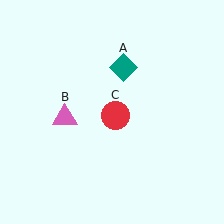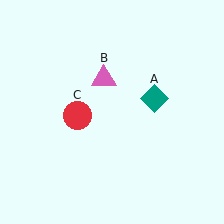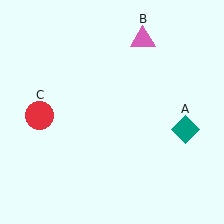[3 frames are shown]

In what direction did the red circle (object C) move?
The red circle (object C) moved left.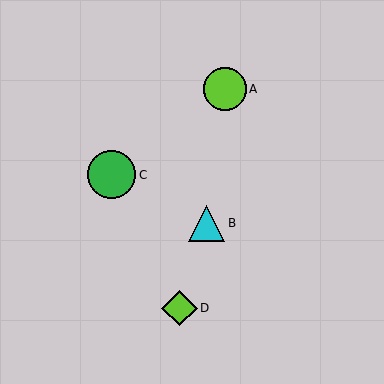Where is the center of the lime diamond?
The center of the lime diamond is at (179, 308).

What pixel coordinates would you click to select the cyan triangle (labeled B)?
Click at (206, 223) to select the cyan triangle B.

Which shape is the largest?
The green circle (labeled C) is the largest.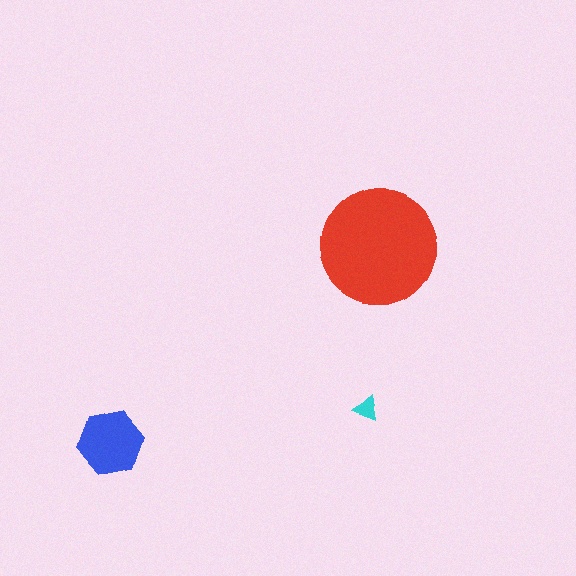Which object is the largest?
The red circle.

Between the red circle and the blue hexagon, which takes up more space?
The red circle.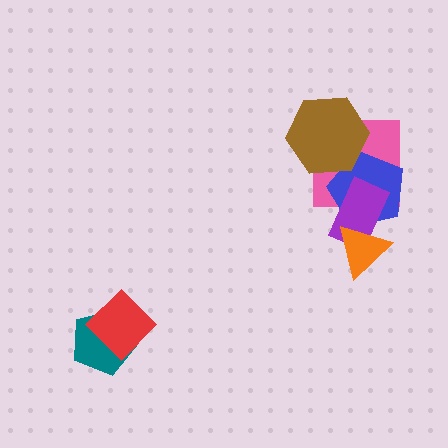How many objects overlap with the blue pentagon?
4 objects overlap with the blue pentagon.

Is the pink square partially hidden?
Yes, it is partially covered by another shape.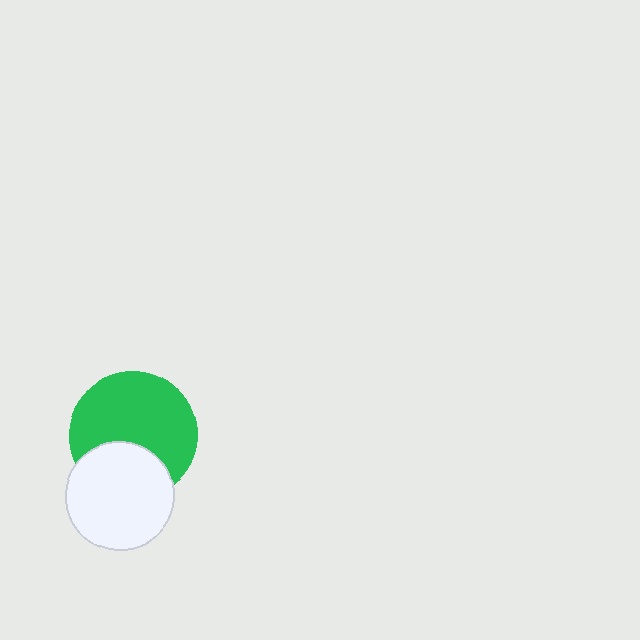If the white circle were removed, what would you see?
You would see the complete green circle.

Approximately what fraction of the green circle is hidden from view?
Roughly 32% of the green circle is hidden behind the white circle.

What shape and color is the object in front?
The object in front is a white circle.